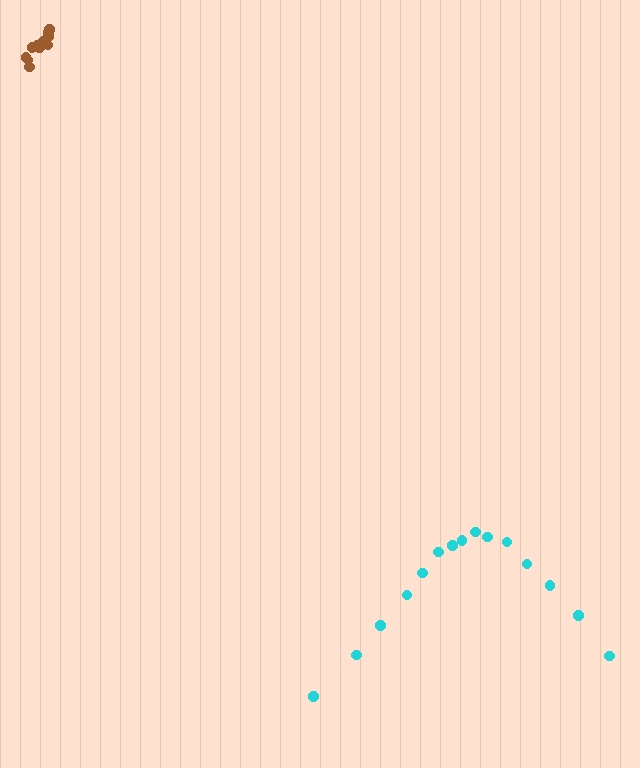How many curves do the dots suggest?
There are 2 distinct paths.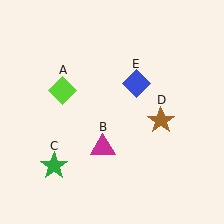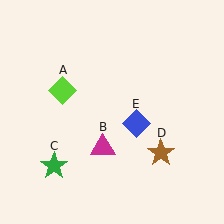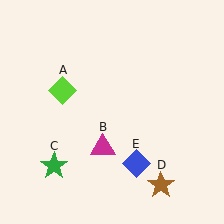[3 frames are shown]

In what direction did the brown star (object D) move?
The brown star (object D) moved down.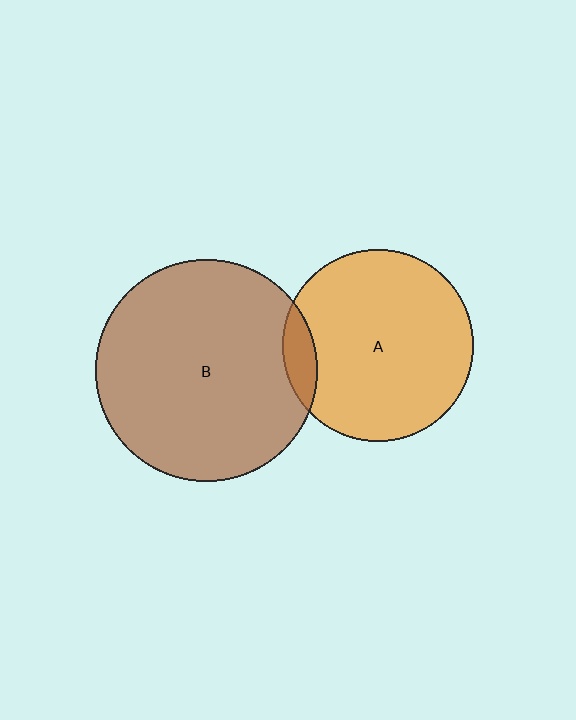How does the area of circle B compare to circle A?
Approximately 1.3 times.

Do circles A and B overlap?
Yes.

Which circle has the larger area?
Circle B (brown).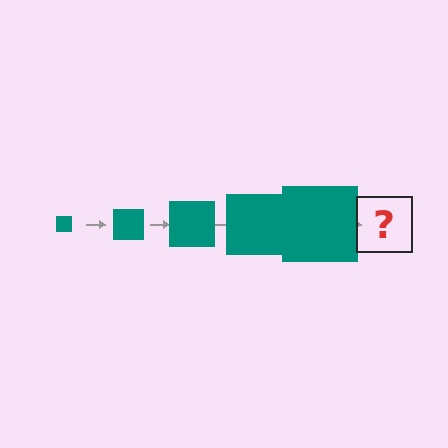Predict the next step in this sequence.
The next step is a teal square, larger than the previous one.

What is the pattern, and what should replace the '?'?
The pattern is that the square gets progressively larger each step. The '?' should be a teal square, larger than the previous one.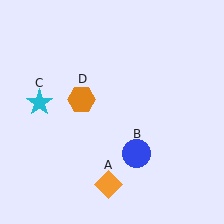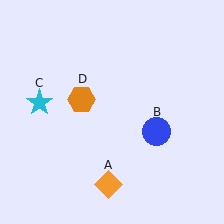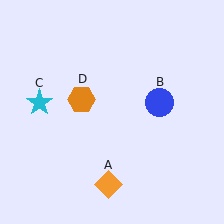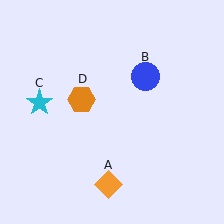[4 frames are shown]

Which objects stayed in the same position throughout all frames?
Orange diamond (object A) and cyan star (object C) and orange hexagon (object D) remained stationary.